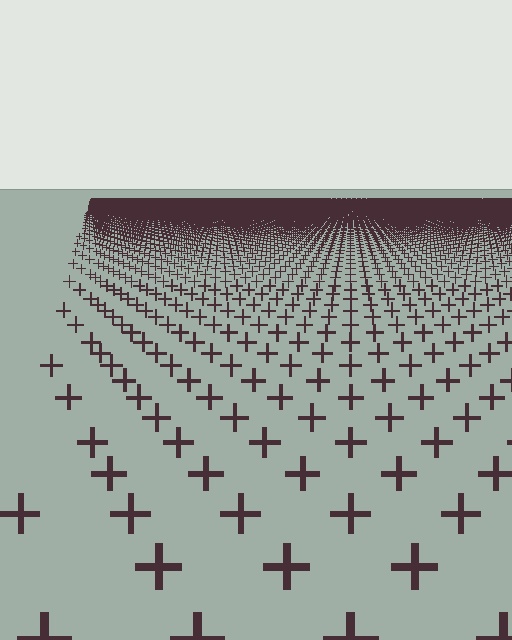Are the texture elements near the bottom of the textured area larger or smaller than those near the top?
Larger. Near the bottom, elements are closer to the viewer and appear at a bigger on-screen size.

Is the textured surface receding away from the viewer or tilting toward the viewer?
The surface is receding away from the viewer. Texture elements get smaller and denser toward the top.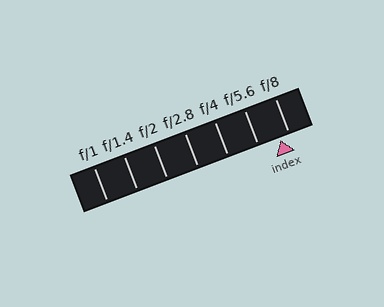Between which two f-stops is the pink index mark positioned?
The index mark is between f/5.6 and f/8.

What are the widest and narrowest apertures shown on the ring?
The widest aperture shown is f/1 and the narrowest is f/8.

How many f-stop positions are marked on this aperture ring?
There are 7 f-stop positions marked.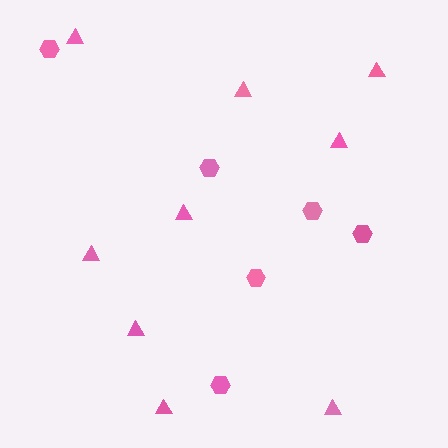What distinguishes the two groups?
There are 2 groups: one group of hexagons (6) and one group of triangles (9).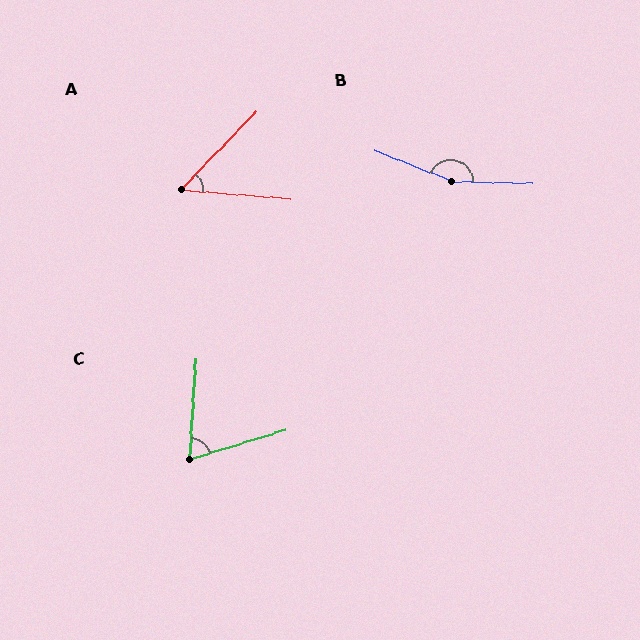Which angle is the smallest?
A, at approximately 51 degrees.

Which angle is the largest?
B, at approximately 160 degrees.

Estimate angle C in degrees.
Approximately 70 degrees.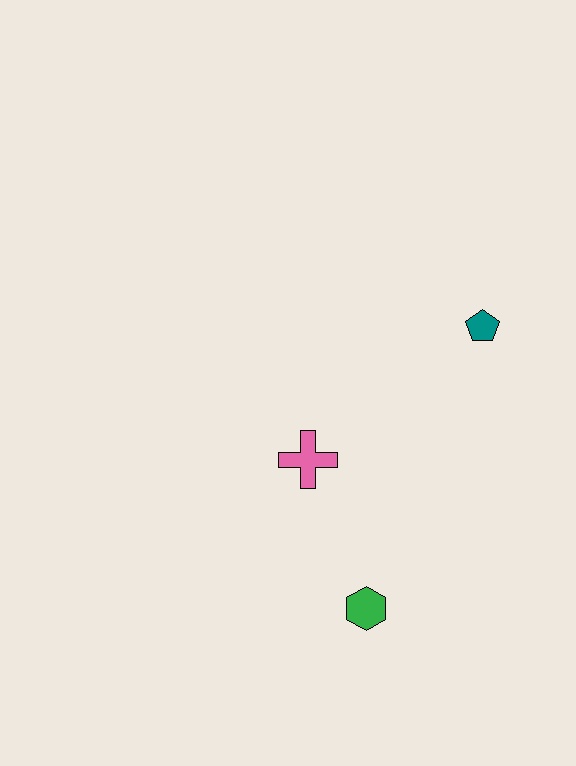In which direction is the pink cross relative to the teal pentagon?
The pink cross is to the left of the teal pentagon.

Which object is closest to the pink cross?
The green hexagon is closest to the pink cross.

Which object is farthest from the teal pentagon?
The green hexagon is farthest from the teal pentagon.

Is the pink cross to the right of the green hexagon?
No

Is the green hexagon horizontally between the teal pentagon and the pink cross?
Yes